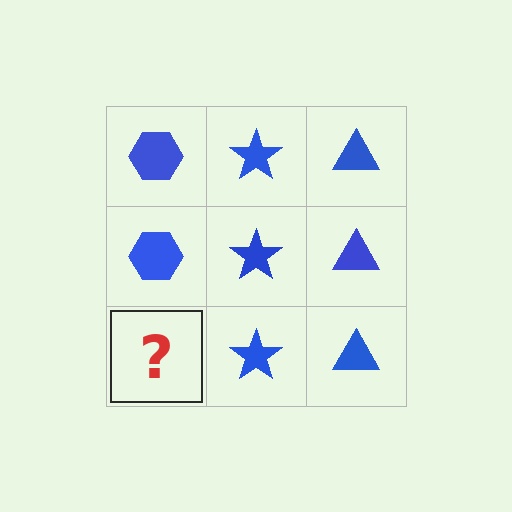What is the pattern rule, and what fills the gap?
The rule is that each column has a consistent shape. The gap should be filled with a blue hexagon.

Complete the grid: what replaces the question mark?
The question mark should be replaced with a blue hexagon.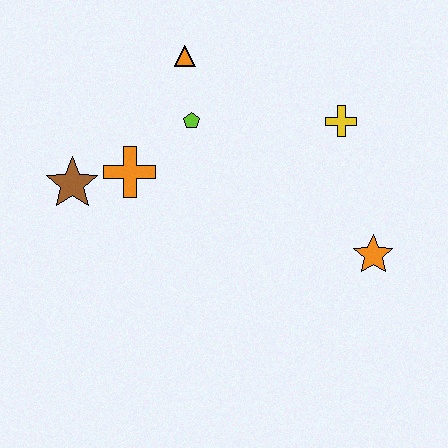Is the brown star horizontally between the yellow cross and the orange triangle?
No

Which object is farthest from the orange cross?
The orange star is farthest from the orange cross.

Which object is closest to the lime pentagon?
The orange triangle is closest to the lime pentagon.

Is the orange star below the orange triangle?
Yes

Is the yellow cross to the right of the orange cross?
Yes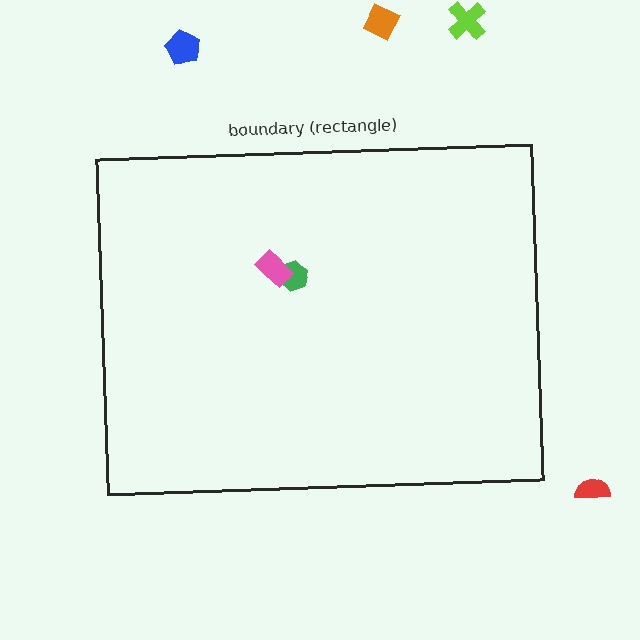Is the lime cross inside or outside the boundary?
Outside.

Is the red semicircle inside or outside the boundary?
Outside.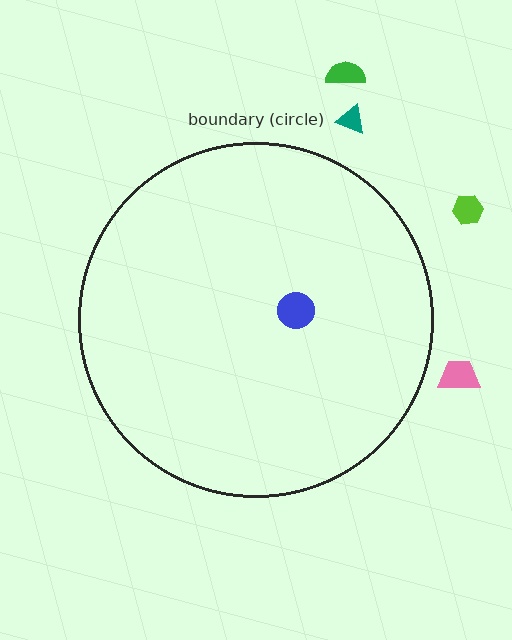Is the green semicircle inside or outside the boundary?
Outside.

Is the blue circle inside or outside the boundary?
Inside.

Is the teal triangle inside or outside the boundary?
Outside.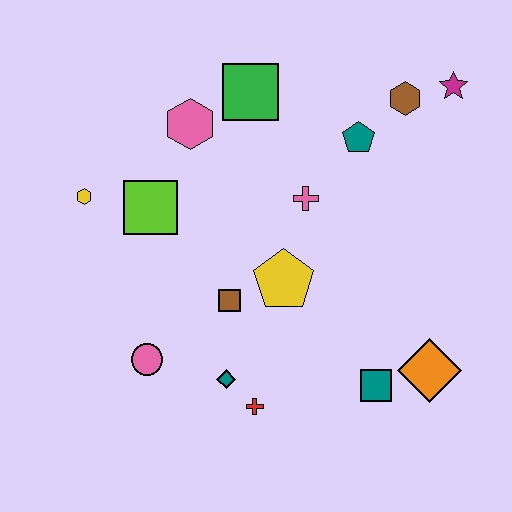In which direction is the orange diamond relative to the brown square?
The orange diamond is to the right of the brown square.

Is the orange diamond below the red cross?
No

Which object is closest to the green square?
The pink hexagon is closest to the green square.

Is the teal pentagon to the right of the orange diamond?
No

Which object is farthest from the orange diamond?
The yellow hexagon is farthest from the orange diamond.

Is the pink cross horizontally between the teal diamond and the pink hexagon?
No